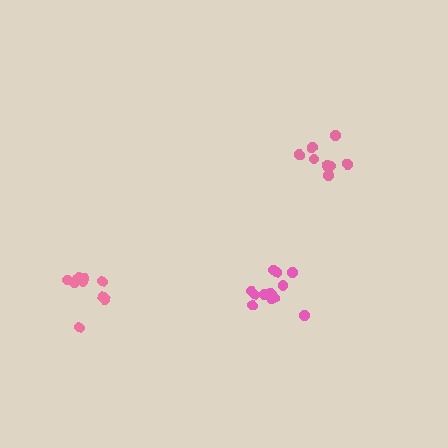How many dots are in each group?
Group 1: 13 dots, Group 2: 9 dots, Group 3: 9 dots (31 total).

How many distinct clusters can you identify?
There are 3 distinct clusters.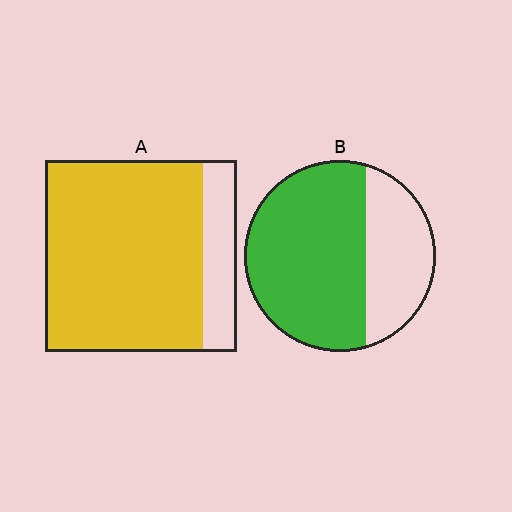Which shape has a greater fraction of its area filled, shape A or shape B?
Shape A.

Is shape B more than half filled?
Yes.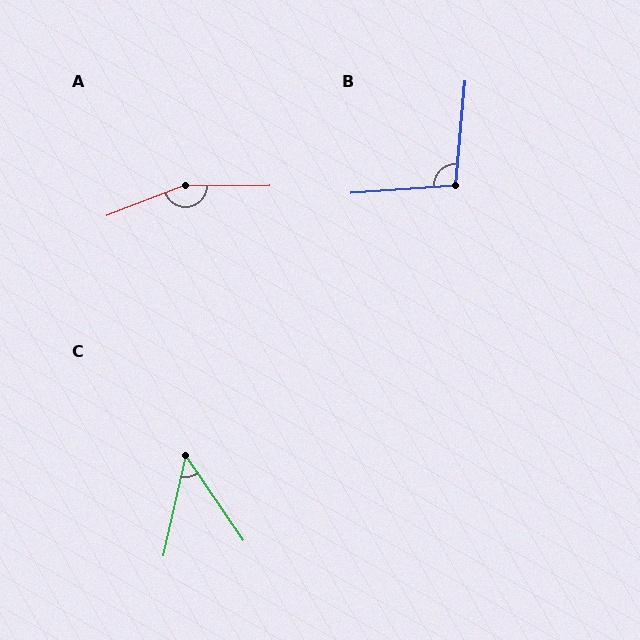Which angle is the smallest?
C, at approximately 47 degrees.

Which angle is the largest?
A, at approximately 159 degrees.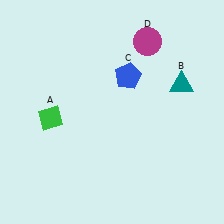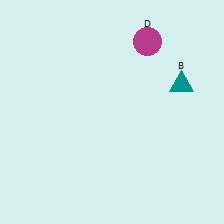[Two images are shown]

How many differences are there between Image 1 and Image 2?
There are 2 differences between the two images.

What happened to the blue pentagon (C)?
The blue pentagon (C) was removed in Image 2. It was in the top-right area of Image 1.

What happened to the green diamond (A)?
The green diamond (A) was removed in Image 2. It was in the bottom-left area of Image 1.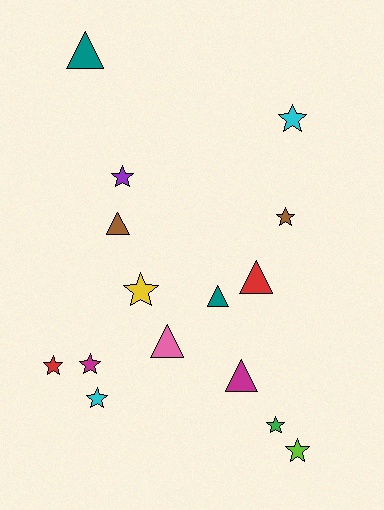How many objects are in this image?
There are 15 objects.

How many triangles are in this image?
There are 6 triangles.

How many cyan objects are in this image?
There are 2 cyan objects.